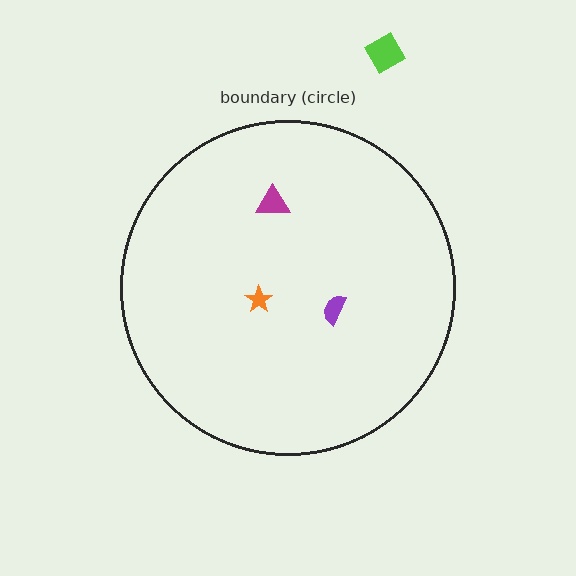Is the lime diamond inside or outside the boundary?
Outside.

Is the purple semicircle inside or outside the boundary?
Inside.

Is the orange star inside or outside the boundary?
Inside.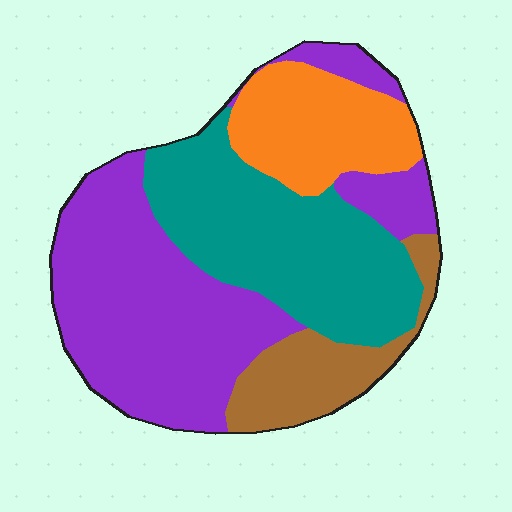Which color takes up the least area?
Brown, at roughly 10%.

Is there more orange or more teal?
Teal.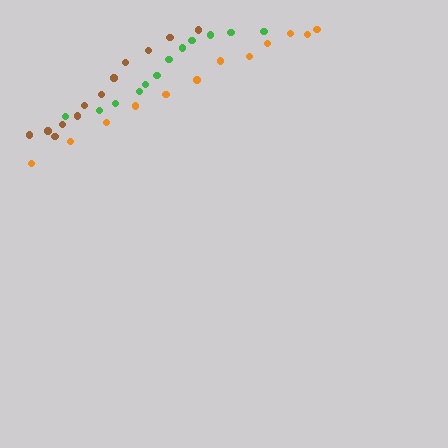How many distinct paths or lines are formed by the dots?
There are 3 distinct paths.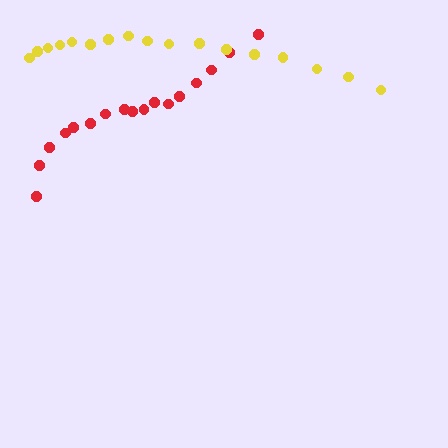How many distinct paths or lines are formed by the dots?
There are 2 distinct paths.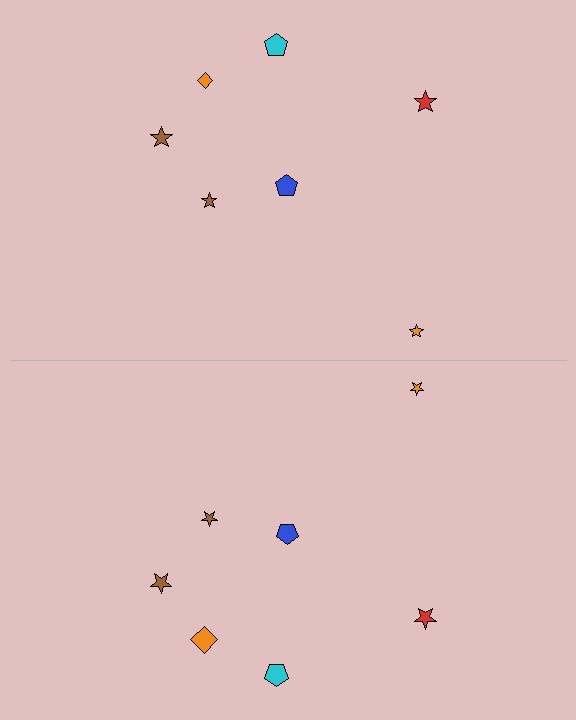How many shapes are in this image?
There are 14 shapes in this image.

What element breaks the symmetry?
The orange diamond on the bottom side has a different size than its mirror counterpart.